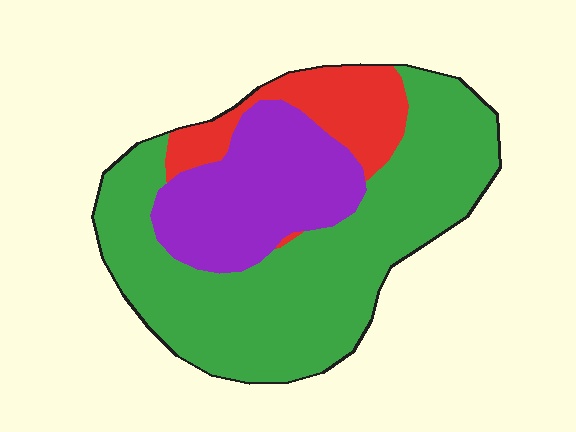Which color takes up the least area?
Red, at roughly 15%.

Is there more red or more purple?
Purple.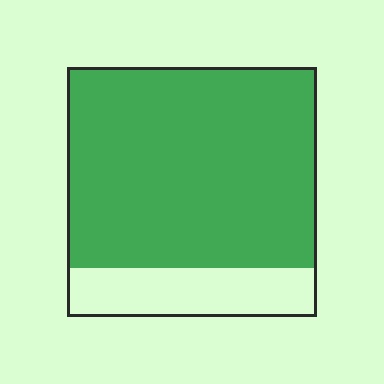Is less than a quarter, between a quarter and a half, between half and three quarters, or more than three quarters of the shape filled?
More than three quarters.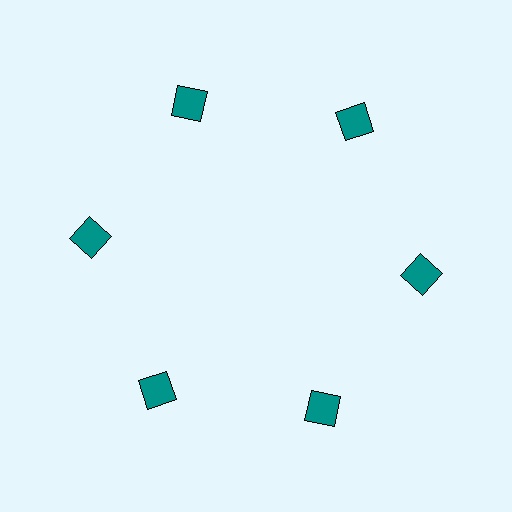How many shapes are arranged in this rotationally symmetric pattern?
There are 6 shapes, arranged in 6 groups of 1.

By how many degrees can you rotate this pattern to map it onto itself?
The pattern maps onto itself every 60 degrees of rotation.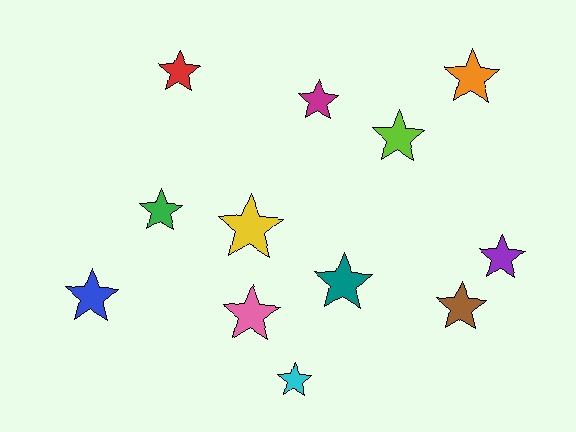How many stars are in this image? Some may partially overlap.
There are 12 stars.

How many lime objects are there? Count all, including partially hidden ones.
There is 1 lime object.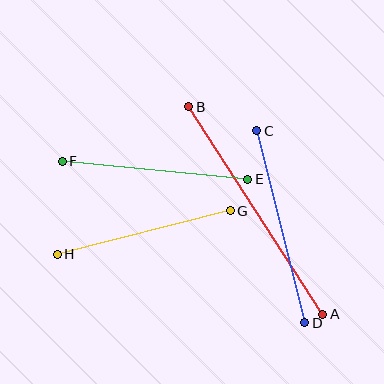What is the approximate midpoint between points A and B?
The midpoint is at approximately (256, 211) pixels.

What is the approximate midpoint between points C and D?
The midpoint is at approximately (281, 227) pixels.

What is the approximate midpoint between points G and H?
The midpoint is at approximately (144, 233) pixels.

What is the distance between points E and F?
The distance is approximately 186 pixels.